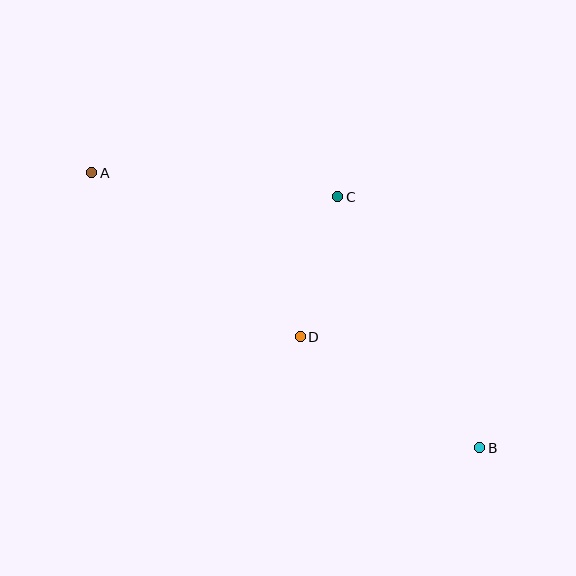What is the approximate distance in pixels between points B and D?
The distance between B and D is approximately 211 pixels.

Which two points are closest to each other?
Points C and D are closest to each other.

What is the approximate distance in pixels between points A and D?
The distance between A and D is approximately 265 pixels.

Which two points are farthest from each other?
Points A and B are farthest from each other.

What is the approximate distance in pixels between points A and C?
The distance between A and C is approximately 247 pixels.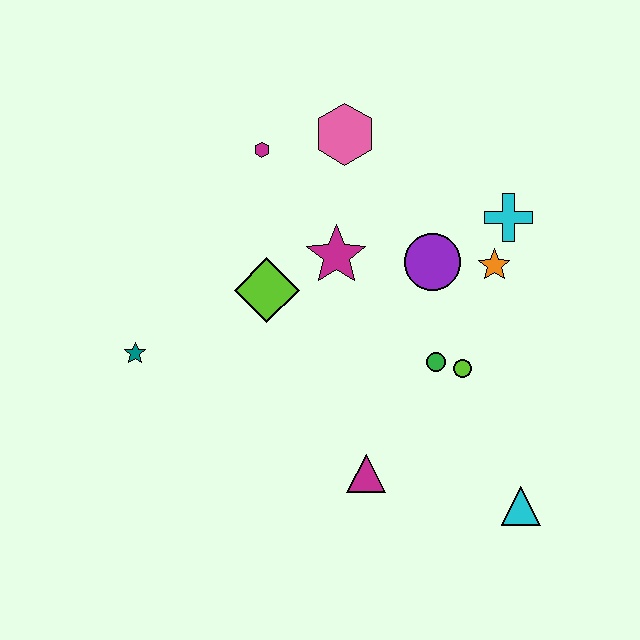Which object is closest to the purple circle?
The orange star is closest to the purple circle.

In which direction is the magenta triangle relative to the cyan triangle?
The magenta triangle is to the left of the cyan triangle.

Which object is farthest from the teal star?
The cyan triangle is farthest from the teal star.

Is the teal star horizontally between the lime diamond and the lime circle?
No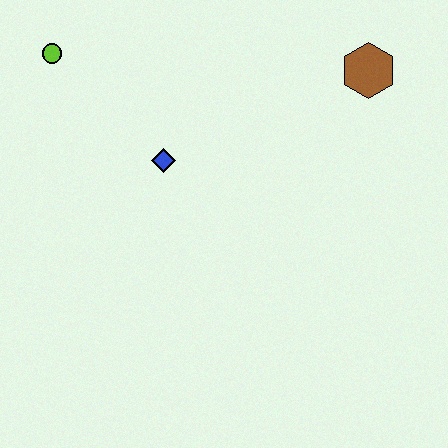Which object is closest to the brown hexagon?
The blue diamond is closest to the brown hexagon.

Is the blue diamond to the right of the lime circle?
Yes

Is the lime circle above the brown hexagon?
Yes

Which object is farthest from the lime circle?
The brown hexagon is farthest from the lime circle.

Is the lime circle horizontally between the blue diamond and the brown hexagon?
No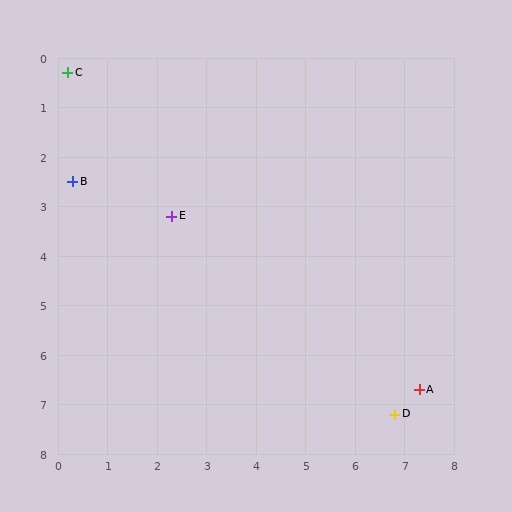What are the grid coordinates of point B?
Point B is at approximately (0.3, 2.5).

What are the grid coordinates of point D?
Point D is at approximately (6.8, 7.2).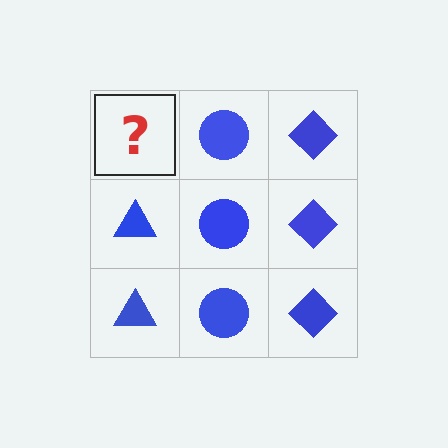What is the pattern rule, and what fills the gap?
The rule is that each column has a consistent shape. The gap should be filled with a blue triangle.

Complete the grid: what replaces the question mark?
The question mark should be replaced with a blue triangle.